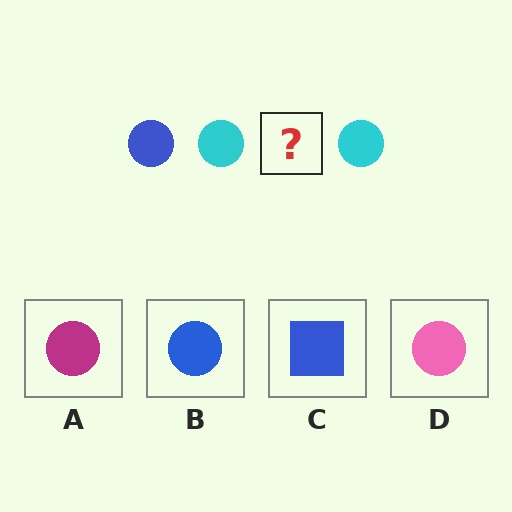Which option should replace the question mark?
Option B.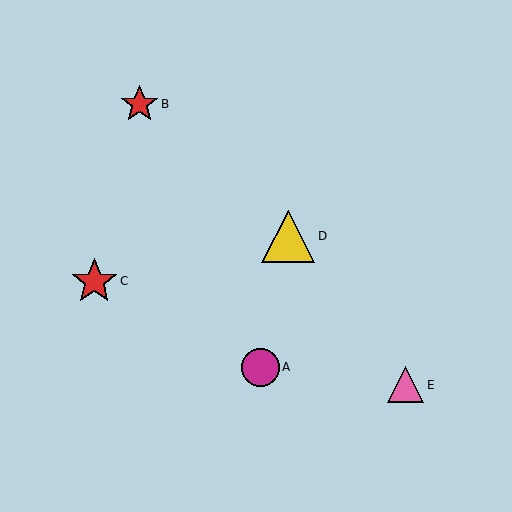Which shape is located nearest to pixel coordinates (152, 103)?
The red star (labeled B) at (140, 104) is nearest to that location.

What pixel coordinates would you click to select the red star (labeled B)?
Click at (140, 104) to select the red star B.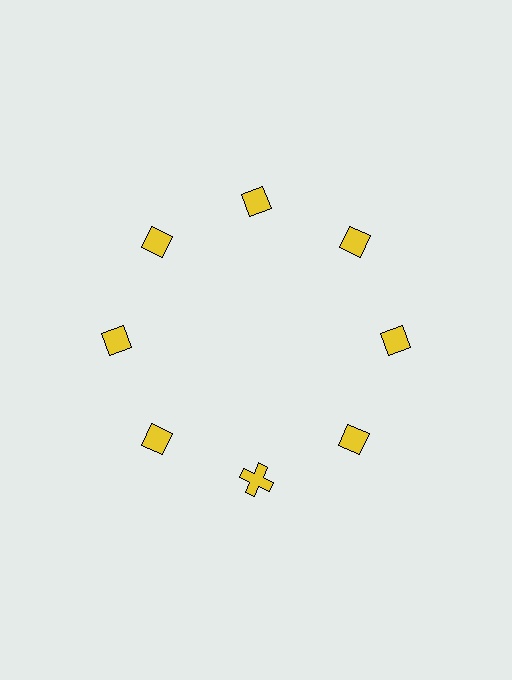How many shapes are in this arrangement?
There are 8 shapes arranged in a ring pattern.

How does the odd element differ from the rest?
It has a different shape: cross instead of diamond.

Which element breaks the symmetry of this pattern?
The yellow cross at roughly the 6 o'clock position breaks the symmetry. All other shapes are yellow diamonds.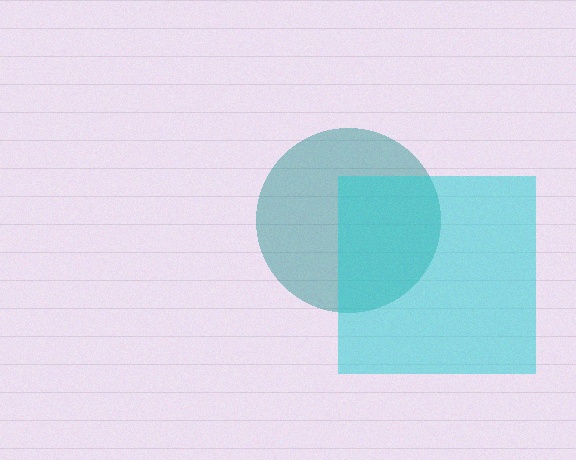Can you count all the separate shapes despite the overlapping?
Yes, there are 2 separate shapes.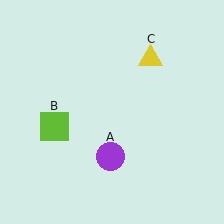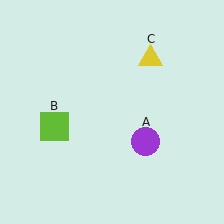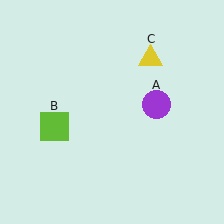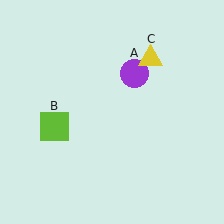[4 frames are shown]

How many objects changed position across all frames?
1 object changed position: purple circle (object A).